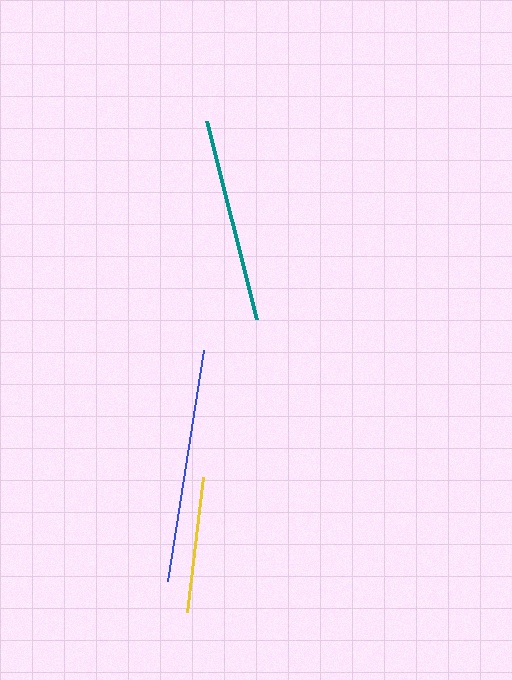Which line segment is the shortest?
The yellow line is the shortest at approximately 136 pixels.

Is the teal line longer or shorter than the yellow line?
The teal line is longer than the yellow line.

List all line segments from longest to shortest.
From longest to shortest: blue, teal, yellow.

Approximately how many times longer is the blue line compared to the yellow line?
The blue line is approximately 1.7 times the length of the yellow line.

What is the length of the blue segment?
The blue segment is approximately 234 pixels long.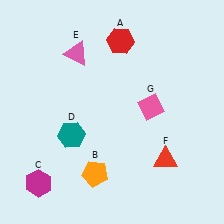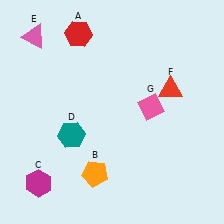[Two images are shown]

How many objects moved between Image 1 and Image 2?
3 objects moved between the two images.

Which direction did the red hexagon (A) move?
The red hexagon (A) moved left.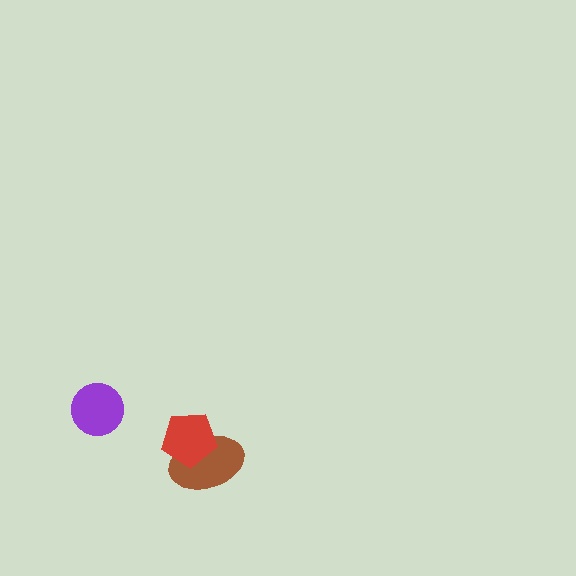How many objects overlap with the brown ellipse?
1 object overlaps with the brown ellipse.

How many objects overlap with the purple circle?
0 objects overlap with the purple circle.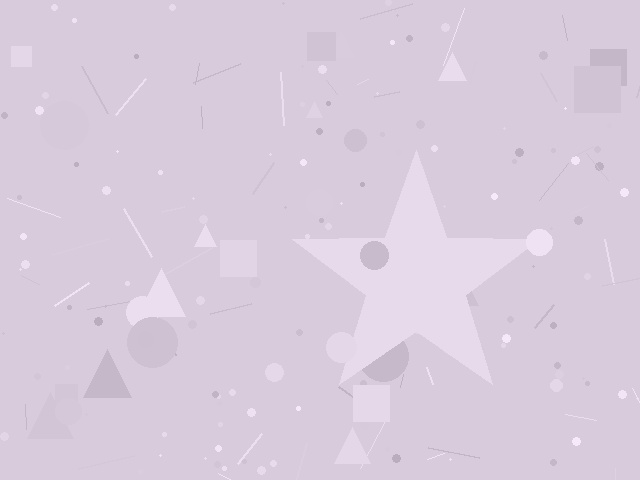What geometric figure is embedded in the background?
A star is embedded in the background.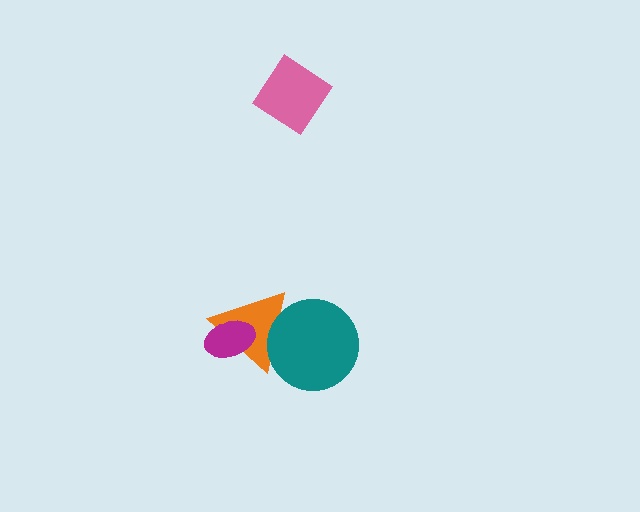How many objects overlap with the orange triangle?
2 objects overlap with the orange triangle.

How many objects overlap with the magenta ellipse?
1 object overlaps with the magenta ellipse.